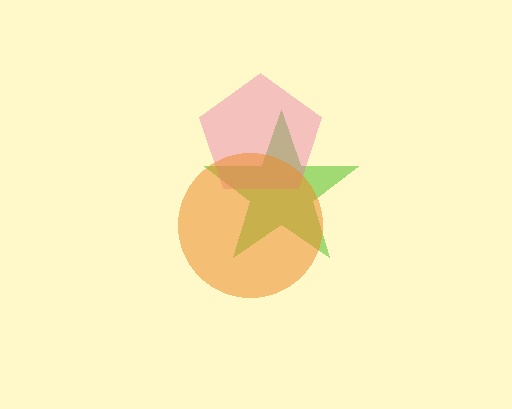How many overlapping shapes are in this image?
There are 3 overlapping shapes in the image.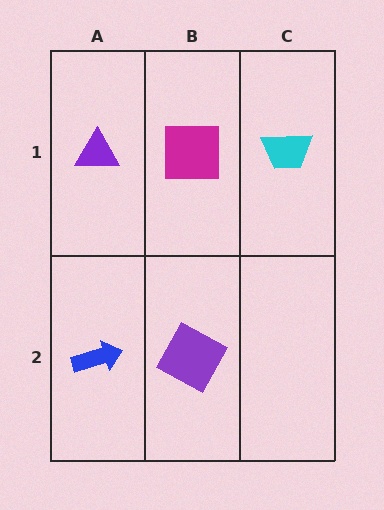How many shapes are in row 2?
2 shapes.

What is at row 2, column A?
A blue arrow.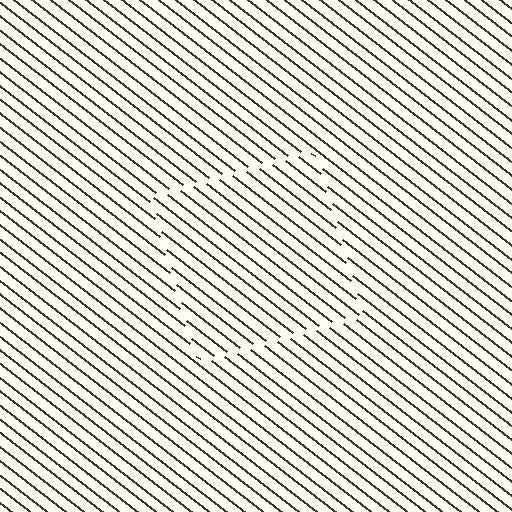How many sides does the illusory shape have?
4 sides — the line-ends trace a square.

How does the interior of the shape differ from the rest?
The interior of the shape contains the same grating, shifted by half a period — the contour is defined by the phase discontinuity where line-ends from the inner and outer gratings abut.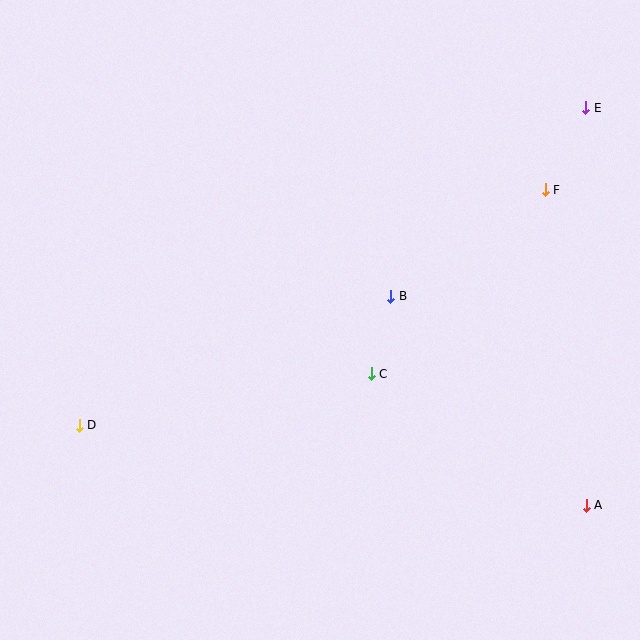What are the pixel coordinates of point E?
Point E is at (586, 108).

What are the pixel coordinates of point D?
Point D is at (79, 425).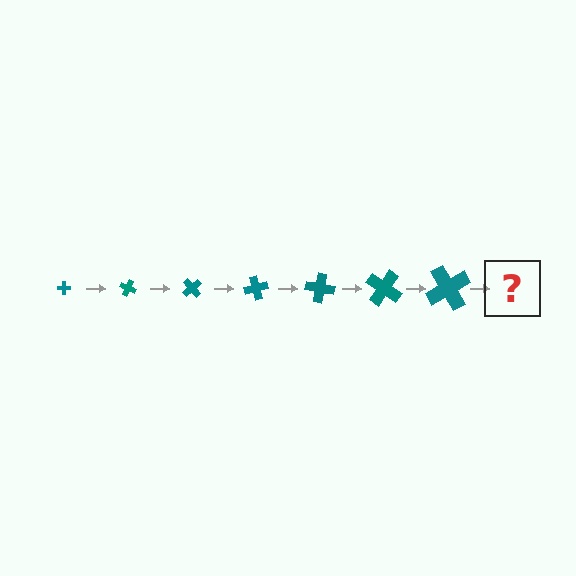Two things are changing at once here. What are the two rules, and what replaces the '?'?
The two rules are that the cross grows larger each step and it rotates 25 degrees each step. The '?' should be a cross, larger than the previous one and rotated 175 degrees from the start.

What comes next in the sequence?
The next element should be a cross, larger than the previous one and rotated 175 degrees from the start.